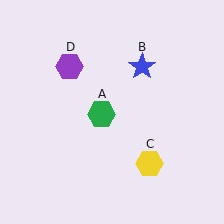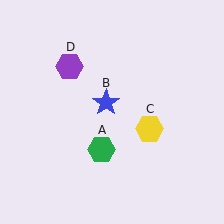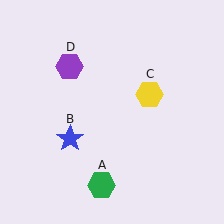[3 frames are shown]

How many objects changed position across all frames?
3 objects changed position: green hexagon (object A), blue star (object B), yellow hexagon (object C).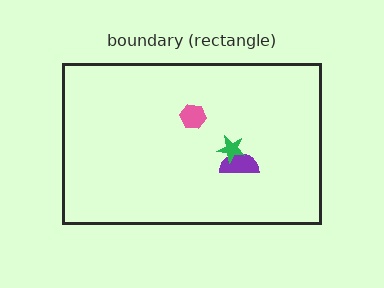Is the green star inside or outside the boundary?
Inside.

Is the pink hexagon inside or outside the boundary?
Inside.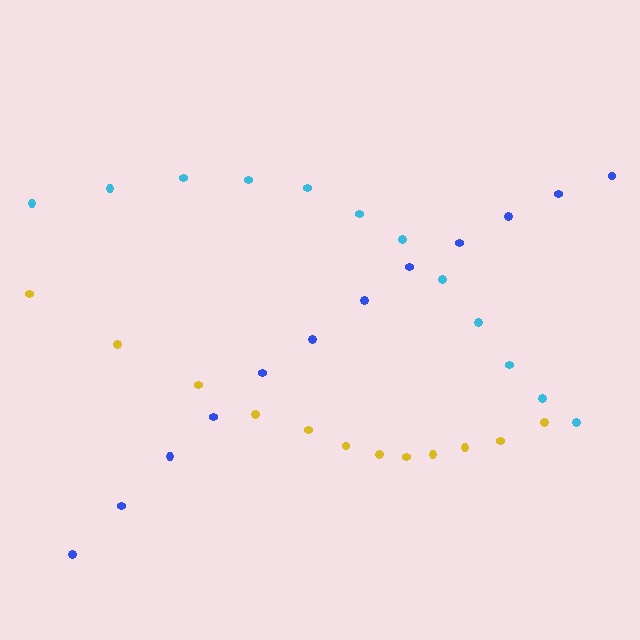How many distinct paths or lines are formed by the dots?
There are 3 distinct paths.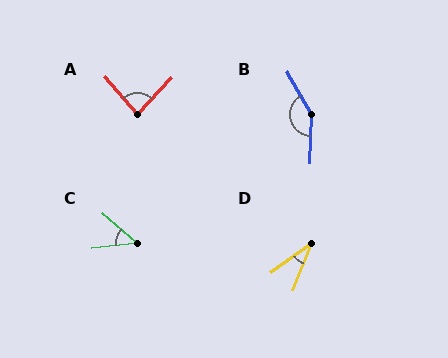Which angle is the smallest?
D, at approximately 32 degrees.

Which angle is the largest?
B, at approximately 149 degrees.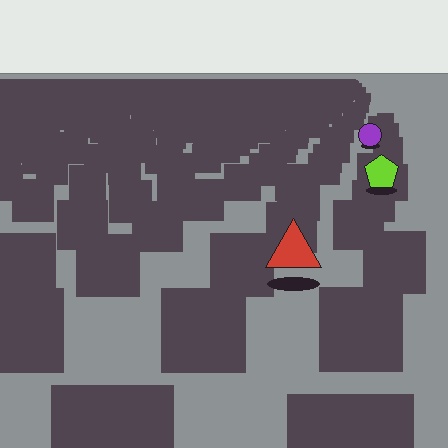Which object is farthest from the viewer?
The purple circle is farthest from the viewer. It appears smaller and the ground texture around it is denser.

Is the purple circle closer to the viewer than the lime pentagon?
No. The lime pentagon is closer — you can tell from the texture gradient: the ground texture is coarser near it.